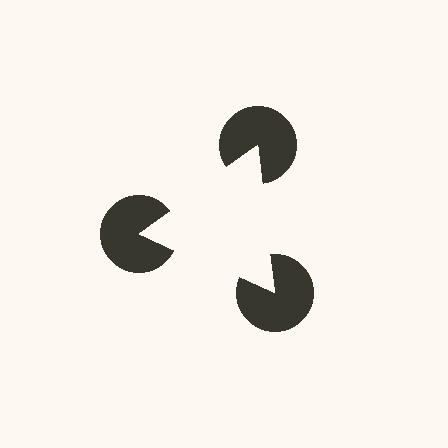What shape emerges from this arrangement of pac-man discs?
An illusory triangle — its edges are inferred from the aligned wedge cuts in the pac-man discs, not physically drawn.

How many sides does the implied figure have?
3 sides.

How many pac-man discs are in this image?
There are 3 — one at each vertex of the illusory triangle.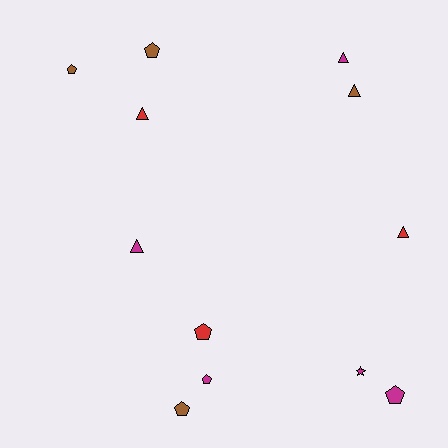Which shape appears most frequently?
Pentagon, with 6 objects.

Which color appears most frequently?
Magenta, with 5 objects.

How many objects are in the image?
There are 12 objects.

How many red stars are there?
There are no red stars.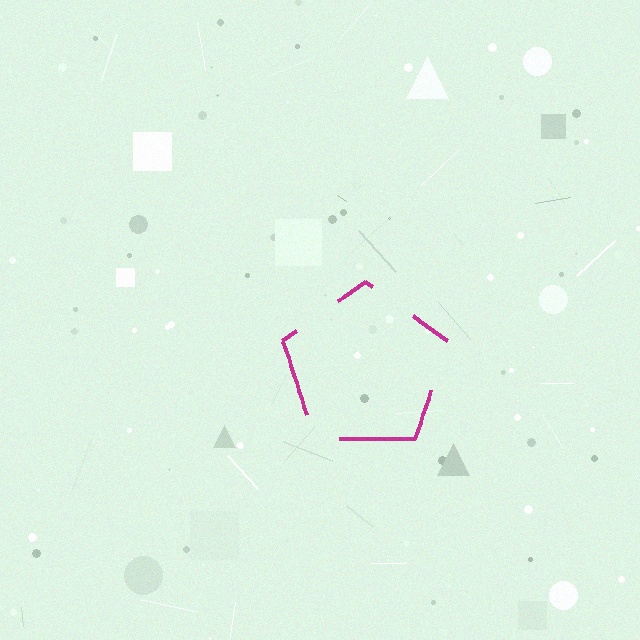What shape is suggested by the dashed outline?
The dashed outline suggests a pentagon.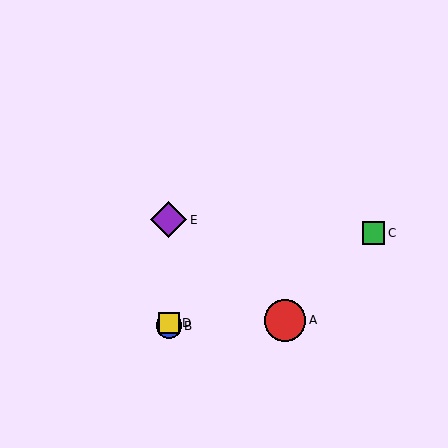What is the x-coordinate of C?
Object C is at x≈374.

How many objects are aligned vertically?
3 objects (B, D, E) are aligned vertically.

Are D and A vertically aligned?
No, D is at x≈169 and A is at x≈285.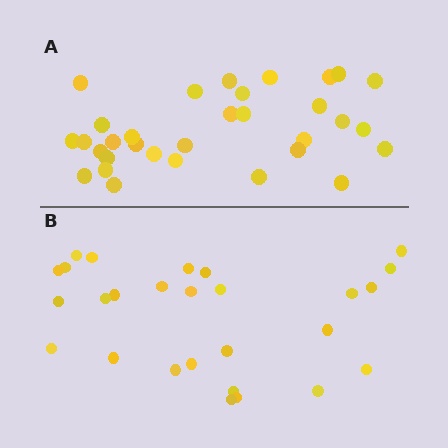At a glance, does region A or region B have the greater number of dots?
Region A (the top region) has more dots.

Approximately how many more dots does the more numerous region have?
Region A has about 5 more dots than region B.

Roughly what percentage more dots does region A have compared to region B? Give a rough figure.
About 20% more.